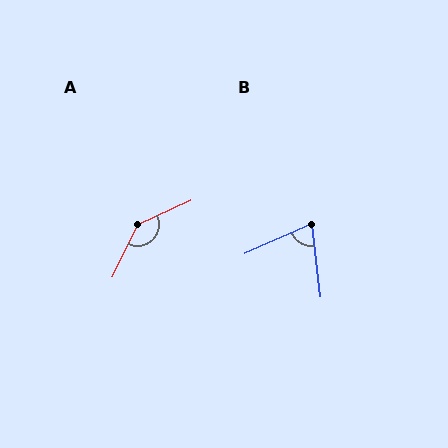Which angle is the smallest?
B, at approximately 73 degrees.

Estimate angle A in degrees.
Approximately 140 degrees.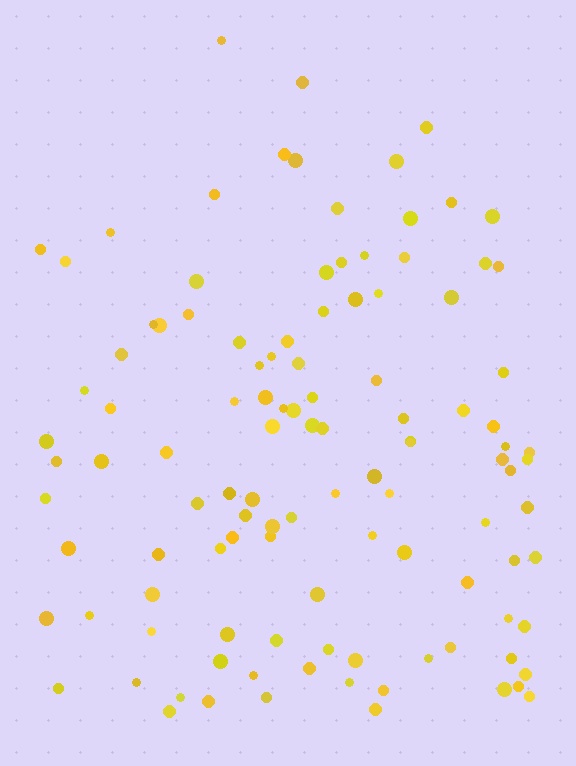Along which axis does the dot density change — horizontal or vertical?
Vertical.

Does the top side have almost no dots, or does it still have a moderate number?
Still a moderate number, just noticeably fewer than the bottom.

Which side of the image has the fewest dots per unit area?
The top.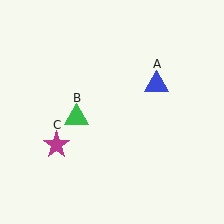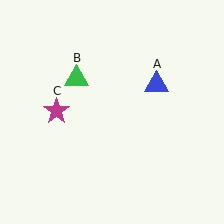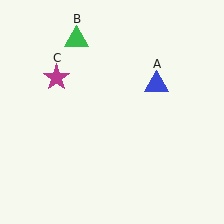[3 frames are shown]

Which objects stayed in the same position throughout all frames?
Blue triangle (object A) remained stationary.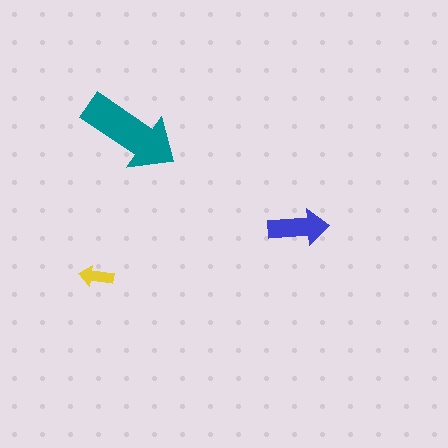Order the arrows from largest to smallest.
the teal one, the blue one, the yellow one.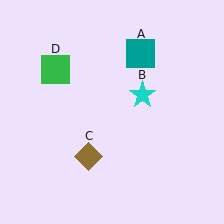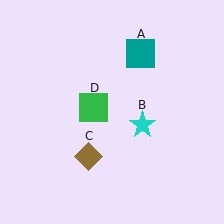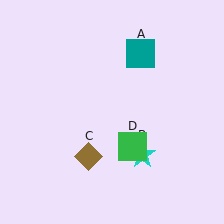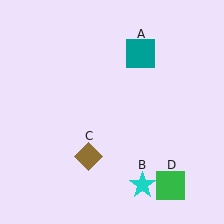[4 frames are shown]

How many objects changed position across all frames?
2 objects changed position: cyan star (object B), green square (object D).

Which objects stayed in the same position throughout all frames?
Teal square (object A) and brown diamond (object C) remained stationary.